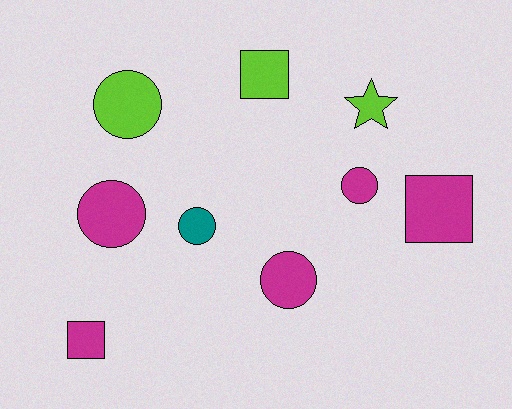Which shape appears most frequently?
Circle, with 5 objects.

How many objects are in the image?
There are 9 objects.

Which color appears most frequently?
Magenta, with 5 objects.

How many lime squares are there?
There is 1 lime square.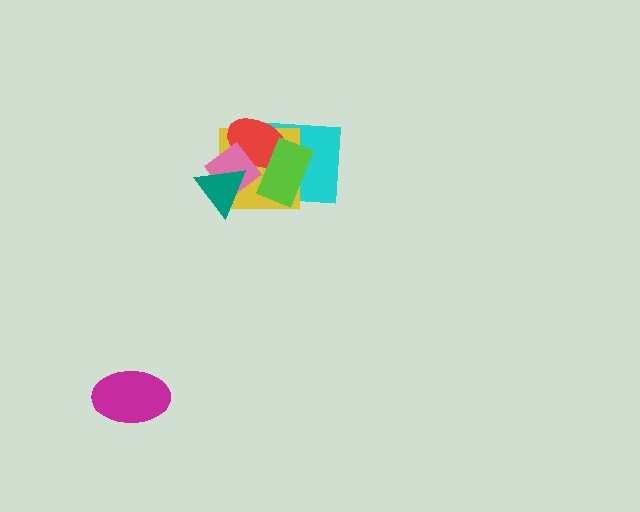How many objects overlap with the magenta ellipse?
0 objects overlap with the magenta ellipse.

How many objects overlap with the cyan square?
3 objects overlap with the cyan square.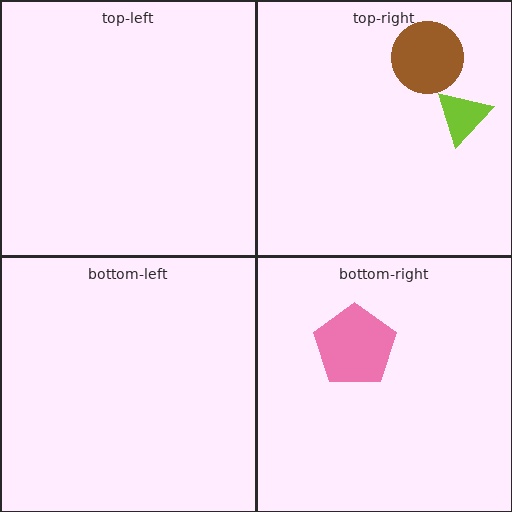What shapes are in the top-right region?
The brown circle, the lime triangle.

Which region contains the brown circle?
The top-right region.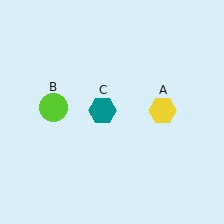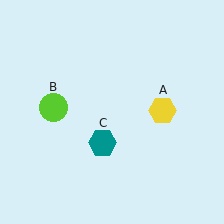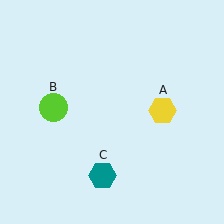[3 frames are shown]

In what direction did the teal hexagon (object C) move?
The teal hexagon (object C) moved down.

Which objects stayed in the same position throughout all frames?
Yellow hexagon (object A) and lime circle (object B) remained stationary.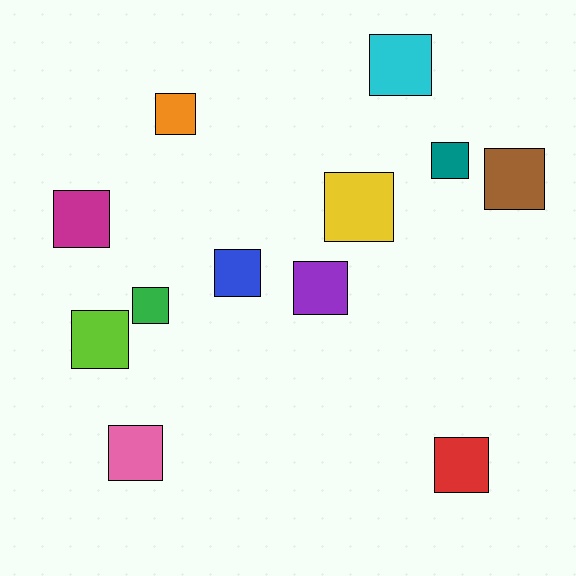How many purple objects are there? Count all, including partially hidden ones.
There is 1 purple object.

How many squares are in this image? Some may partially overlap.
There are 12 squares.